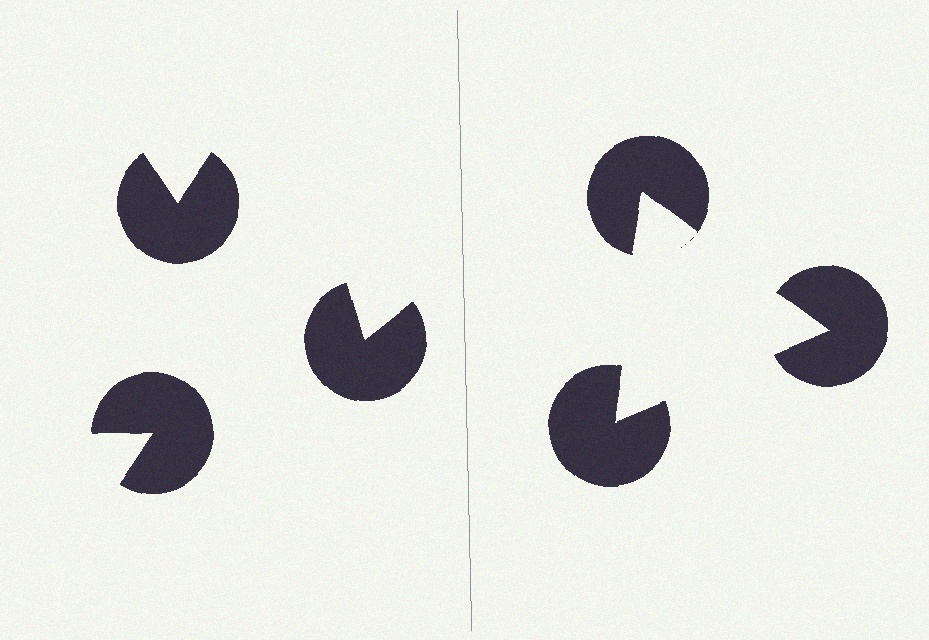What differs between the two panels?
The pac-man discs are positioned identically on both sides; only the wedge orientations differ. On the right they align to a triangle; on the left they are misaligned.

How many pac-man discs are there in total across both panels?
6 — 3 on each side.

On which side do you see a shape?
An illusory triangle appears on the right side. On the left side the wedge cuts are rotated, so no coherent shape forms.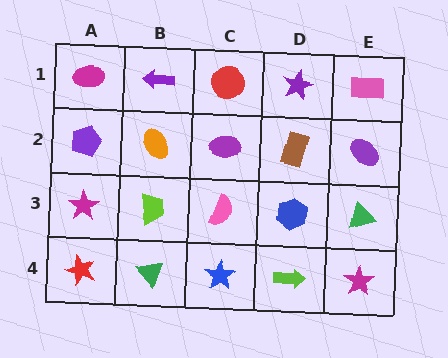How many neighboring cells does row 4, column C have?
3.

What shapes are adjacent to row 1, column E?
A purple ellipse (row 2, column E), a purple star (row 1, column D).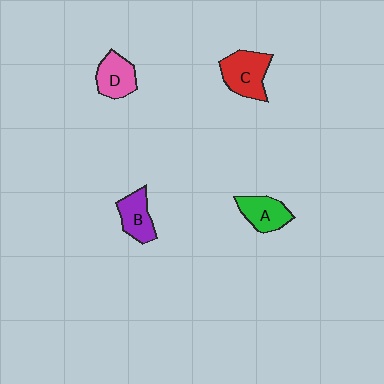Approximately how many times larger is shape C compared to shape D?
Approximately 1.3 times.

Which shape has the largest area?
Shape C (red).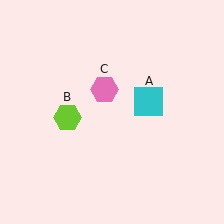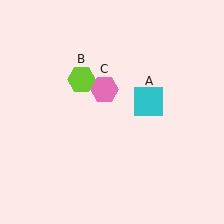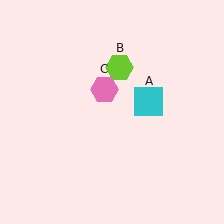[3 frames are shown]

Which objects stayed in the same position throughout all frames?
Cyan square (object A) and pink hexagon (object C) remained stationary.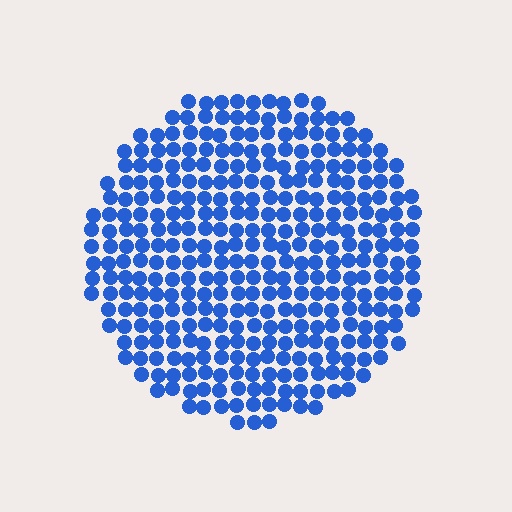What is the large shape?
The large shape is a circle.